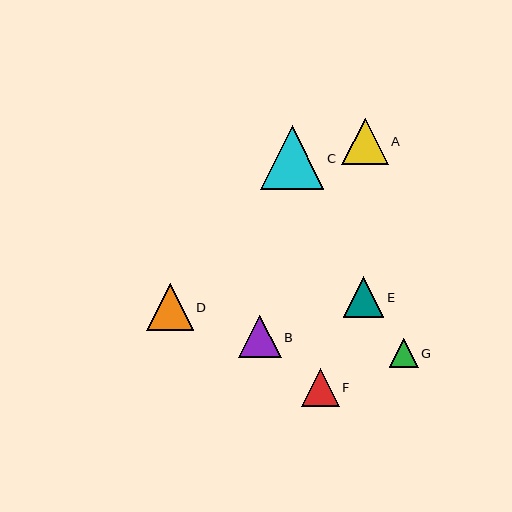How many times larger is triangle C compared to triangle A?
Triangle C is approximately 1.4 times the size of triangle A.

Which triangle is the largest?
Triangle C is the largest with a size of approximately 63 pixels.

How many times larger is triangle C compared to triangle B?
Triangle C is approximately 1.5 times the size of triangle B.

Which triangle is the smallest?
Triangle G is the smallest with a size of approximately 29 pixels.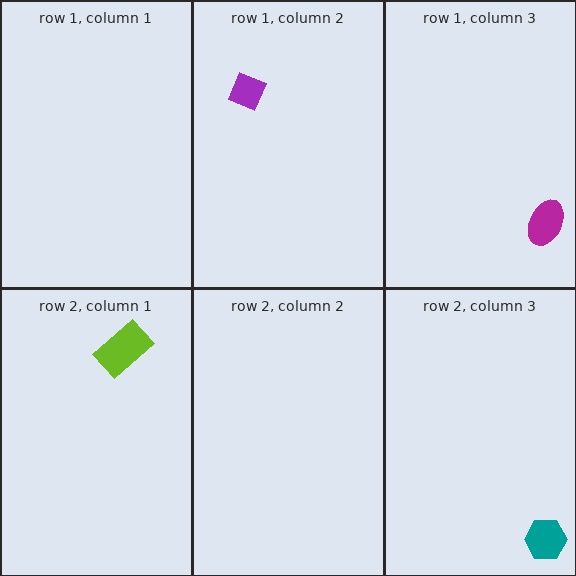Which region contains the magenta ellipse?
The row 1, column 3 region.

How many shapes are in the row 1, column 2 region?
1.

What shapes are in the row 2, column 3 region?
The teal hexagon.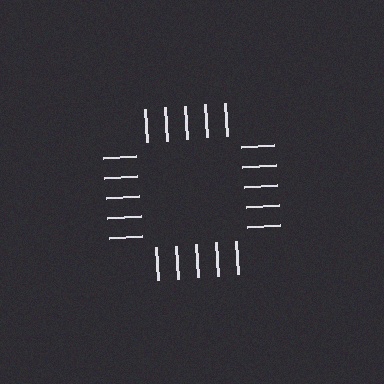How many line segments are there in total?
20 — 5 along each of the 4 edges.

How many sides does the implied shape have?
4 sides — the line-ends trace a square.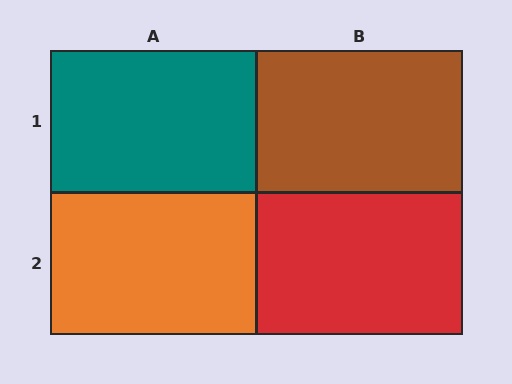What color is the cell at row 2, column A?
Orange.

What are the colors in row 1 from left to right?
Teal, brown.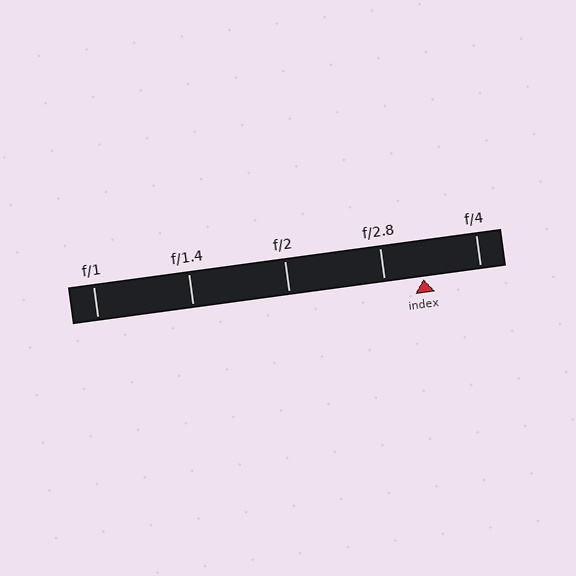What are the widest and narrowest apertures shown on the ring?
The widest aperture shown is f/1 and the narrowest is f/4.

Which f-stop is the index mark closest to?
The index mark is closest to f/2.8.